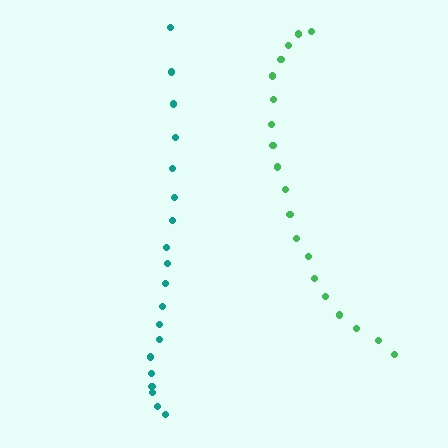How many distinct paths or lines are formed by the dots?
There are 2 distinct paths.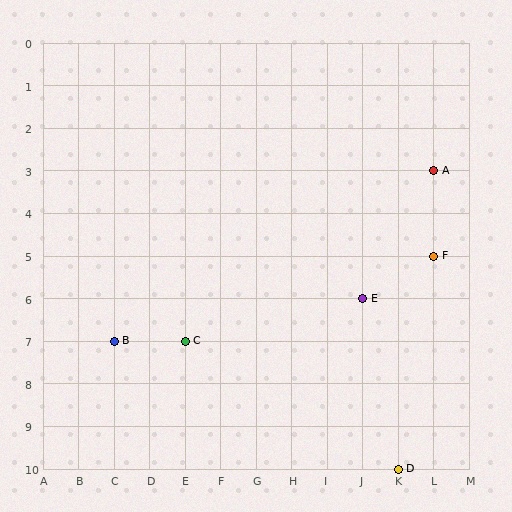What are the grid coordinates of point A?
Point A is at grid coordinates (L, 3).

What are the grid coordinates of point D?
Point D is at grid coordinates (K, 10).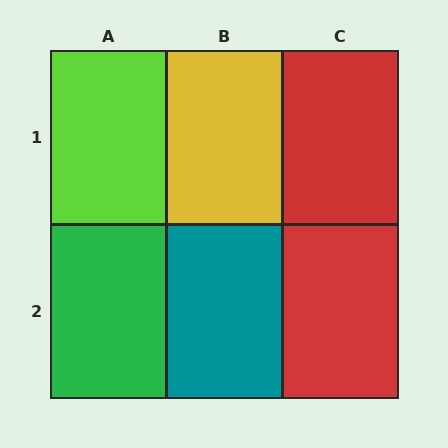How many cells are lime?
1 cell is lime.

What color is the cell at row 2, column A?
Green.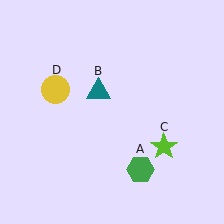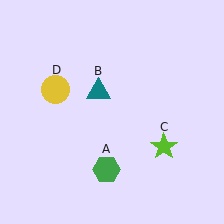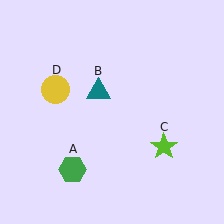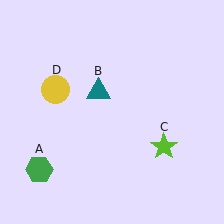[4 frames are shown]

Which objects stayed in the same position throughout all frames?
Teal triangle (object B) and lime star (object C) and yellow circle (object D) remained stationary.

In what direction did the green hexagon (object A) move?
The green hexagon (object A) moved left.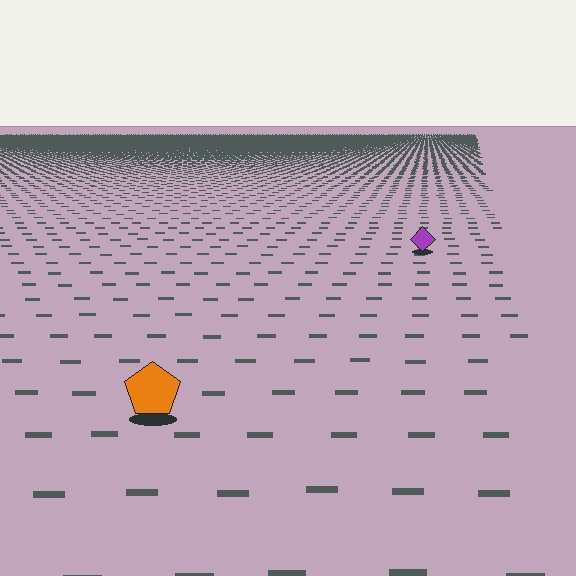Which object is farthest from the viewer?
The purple diamond is farthest from the viewer. It appears smaller and the ground texture around it is denser.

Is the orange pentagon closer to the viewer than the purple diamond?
Yes. The orange pentagon is closer — you can tell from the texture gradient: the ground texture is coarser near it.